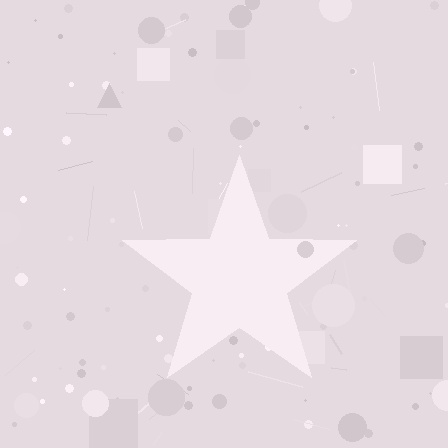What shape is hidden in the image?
A star is hidden in the image.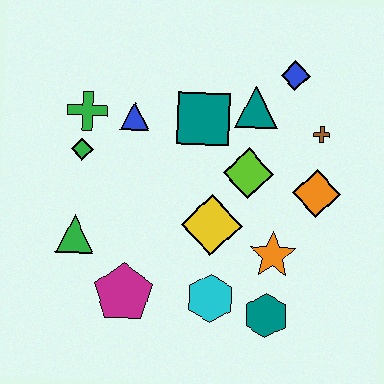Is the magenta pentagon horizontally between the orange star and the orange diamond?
No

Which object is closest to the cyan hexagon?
The teal hexagon is closest to the cyan hexagon.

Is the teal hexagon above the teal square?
No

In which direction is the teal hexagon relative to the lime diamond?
The teal hexagon is below the lime diamond.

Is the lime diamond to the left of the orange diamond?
Yes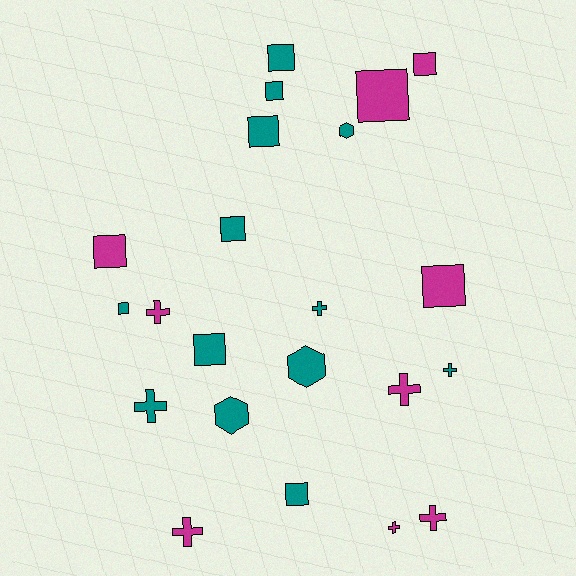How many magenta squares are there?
There are 4 magenta squares.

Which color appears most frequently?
Teal, with 13 objects.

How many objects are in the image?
There are 22 objects.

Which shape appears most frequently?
Square, with 11 objects.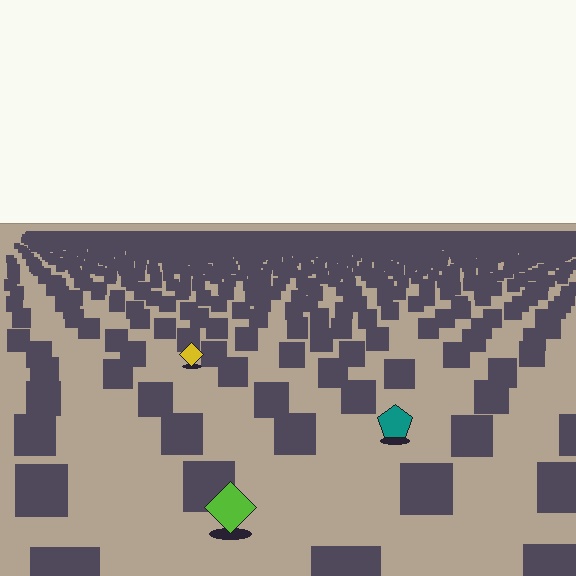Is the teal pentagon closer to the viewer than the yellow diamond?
Yes. The teal pentagon is closer — you can tell from the texture gradient: the ground texture is coarser near it.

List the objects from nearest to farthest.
From nearest to farthest: the lime diamond, the teal pentagon, the yellow diamond.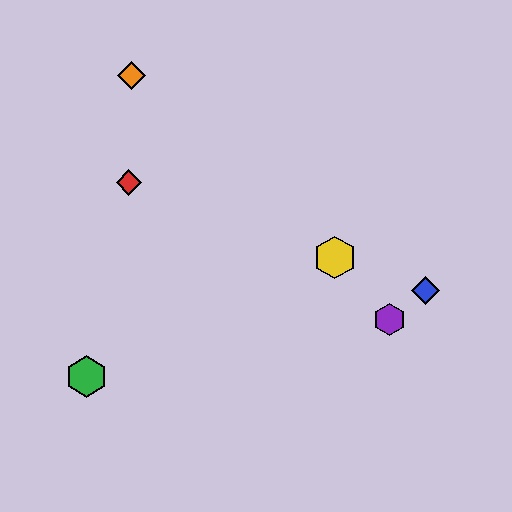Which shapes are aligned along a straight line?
The red diamond, the blue diamond, the yellow hexagon are aligned along a straight line.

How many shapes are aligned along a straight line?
3 shapes (the red diamond, the blue diamond, the yellow hexagon) are aligned along a straight line.